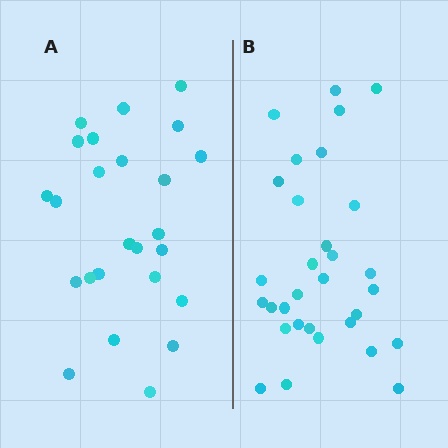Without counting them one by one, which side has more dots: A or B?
Region B (the right region) has more dots.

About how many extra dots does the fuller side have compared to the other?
Region B has about 6 more dots than region A.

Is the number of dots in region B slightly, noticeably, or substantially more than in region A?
Region B has only slightly more — the two regions are fairly close. The ratio is roughly 1.2 to 1.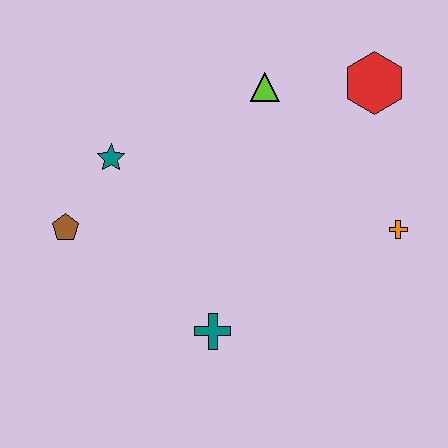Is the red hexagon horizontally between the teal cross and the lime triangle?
No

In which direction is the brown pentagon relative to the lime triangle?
The brown pentagon is to the left of the lime triangle.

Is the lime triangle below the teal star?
No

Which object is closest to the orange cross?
The red hexagon is closest to the orange cross.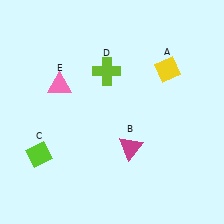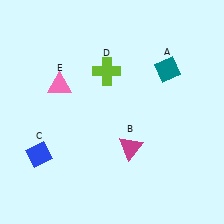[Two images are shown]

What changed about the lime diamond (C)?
In Image 1, C is lime. In Image 2, it changed to blue.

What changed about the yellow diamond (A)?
In Image 1, A is yellow. In Image 2, it changed to teal.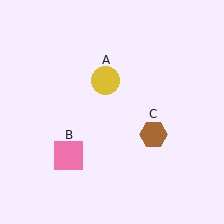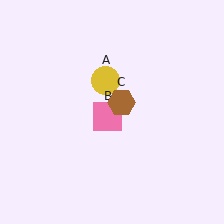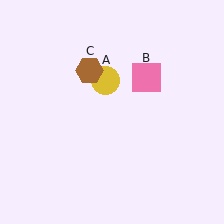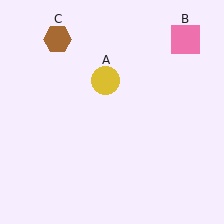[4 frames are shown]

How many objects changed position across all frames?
2 objects changed position: pink square (object B), brown hexagon (object C).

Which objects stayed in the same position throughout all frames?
Yellow circle (object A) remained stationary.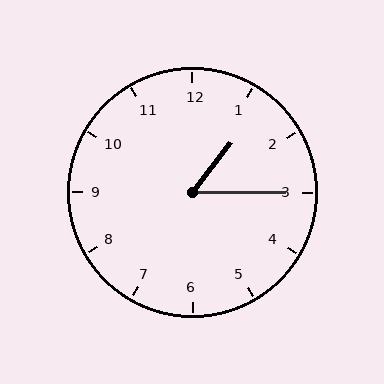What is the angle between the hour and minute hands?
Approximately 52 degrees.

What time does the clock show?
1:15.